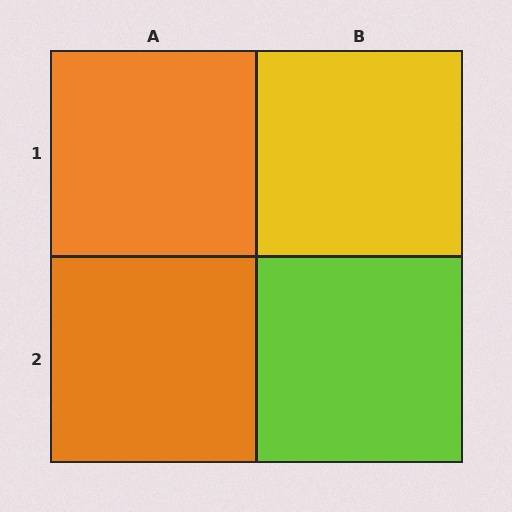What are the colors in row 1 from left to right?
Orange, yellow.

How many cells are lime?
1 cell is lime.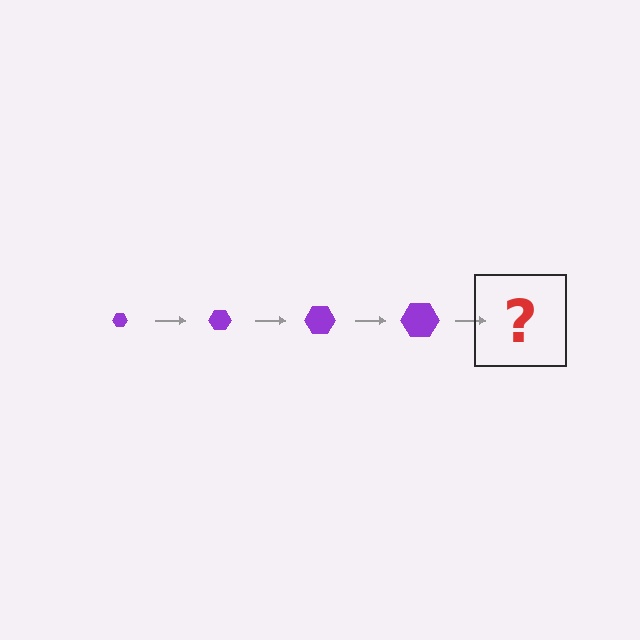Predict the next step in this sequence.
The next step is a purple hexagon, larger than the previous one.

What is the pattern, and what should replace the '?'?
The pattern is that the hexagon gets progressively larger each step. The '?' should be a purple hexagon, larger than the previous one.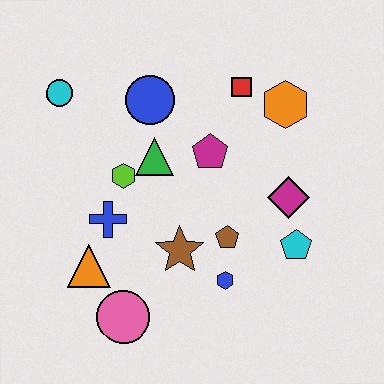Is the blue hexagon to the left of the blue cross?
No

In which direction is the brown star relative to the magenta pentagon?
The brown star is below the magenta pentagon.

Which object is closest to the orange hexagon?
The red square is closest to the orange hexagon.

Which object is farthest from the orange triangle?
The orange hexagon is farthest from the orange triangle.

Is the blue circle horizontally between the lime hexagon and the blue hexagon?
Yes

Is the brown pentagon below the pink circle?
No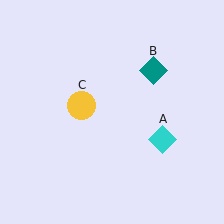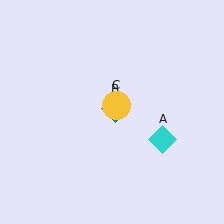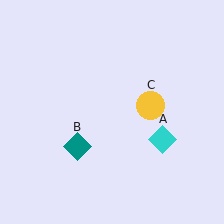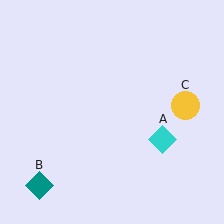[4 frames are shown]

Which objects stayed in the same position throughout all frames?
Cyan diamond (object A) remained stationary.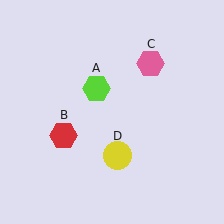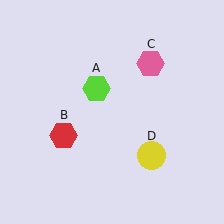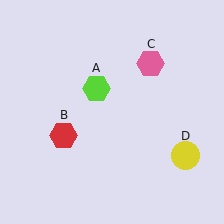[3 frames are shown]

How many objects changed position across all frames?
1 object changed position: yellow circle (object D).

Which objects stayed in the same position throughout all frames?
Lime hexagon (object A) and red hexagon (object B) and pink hexagon (object C) remained stationary.